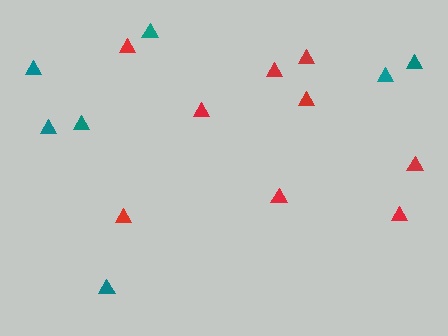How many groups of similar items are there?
There are 2 groups: one group of red triangles (9) and one group of teal triangles (7).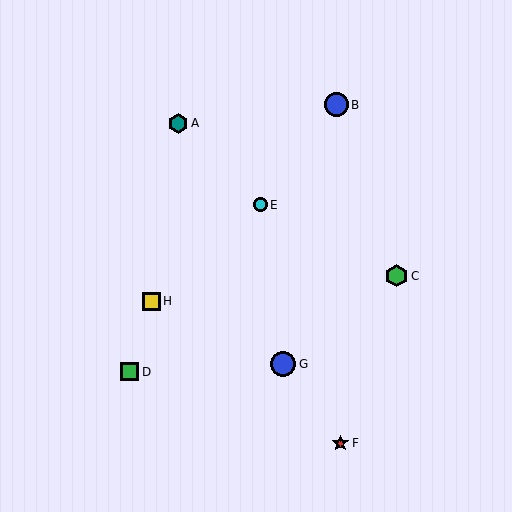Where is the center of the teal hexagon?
The center of the teal hexagon is at (178, 123).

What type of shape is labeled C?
Shape C is a green hexagon.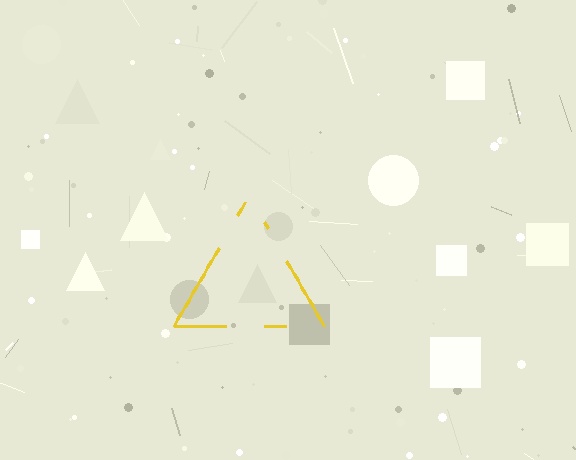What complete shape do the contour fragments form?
The contour fragments form a triangle.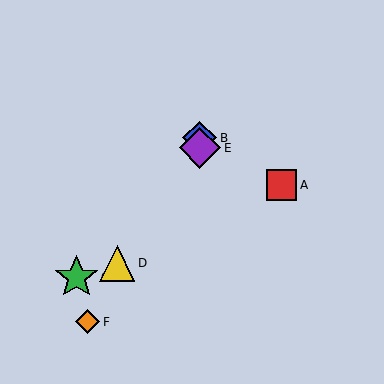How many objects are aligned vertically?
2 objects (B, E) are aligned vertically.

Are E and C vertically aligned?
No, E is at x≈200 and C is at x≈77.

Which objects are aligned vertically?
Objects B, E are aligned vertically.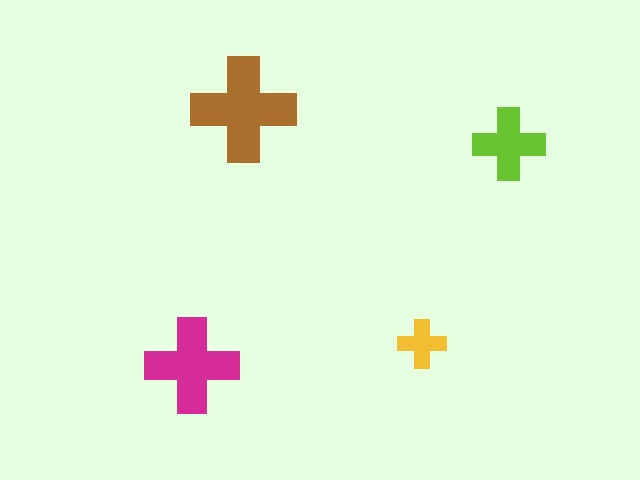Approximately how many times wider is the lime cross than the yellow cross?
About 1.5 times wider.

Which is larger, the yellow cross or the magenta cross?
The magenta one.